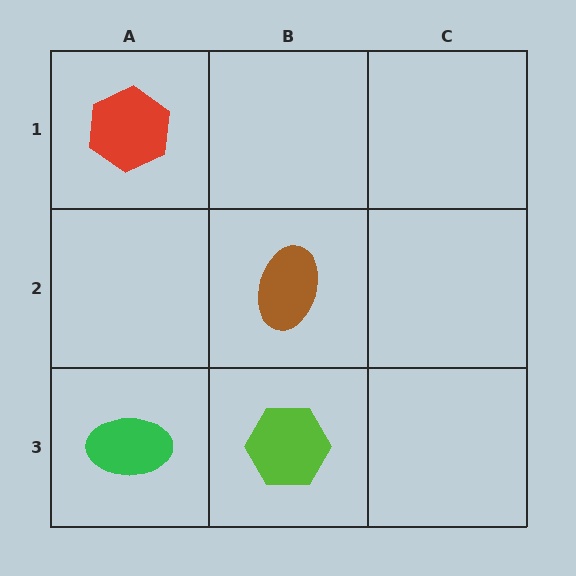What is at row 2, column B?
A brown ellipse.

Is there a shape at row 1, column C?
No, that cell is empty.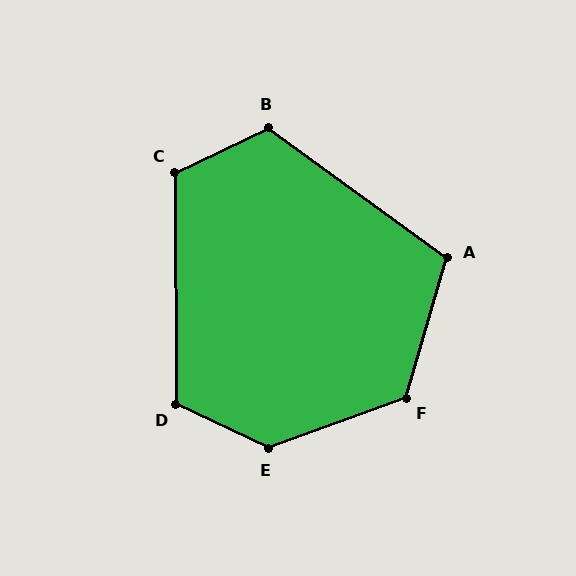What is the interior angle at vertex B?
Approximately 118 degrees (obtuse).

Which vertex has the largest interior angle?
E, at approximately 135 degrees.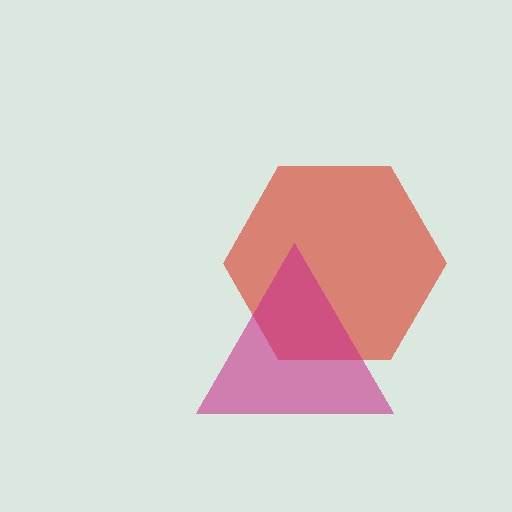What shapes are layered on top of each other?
The layered shapes are: a red hexagon, a magenta triangle.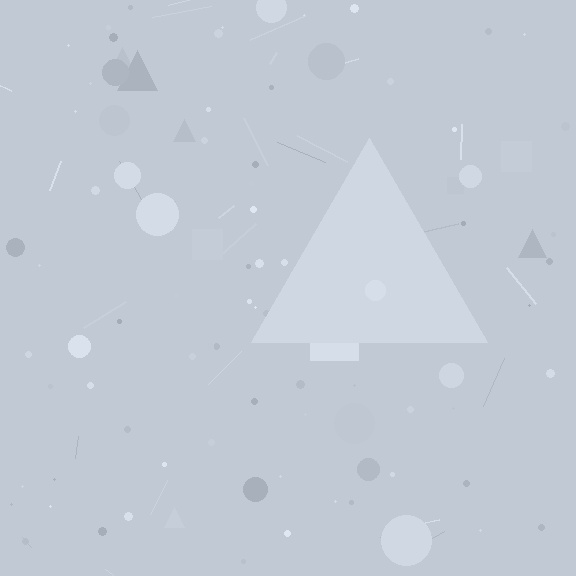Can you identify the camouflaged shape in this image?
The camouflaged shape is a triangle.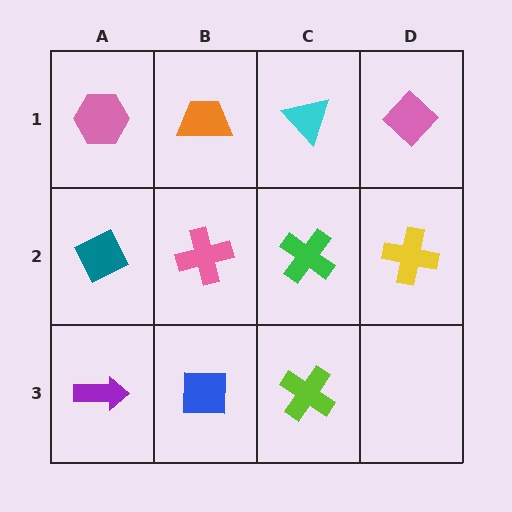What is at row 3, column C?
A lime cross.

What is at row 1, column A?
A pink hexagon.